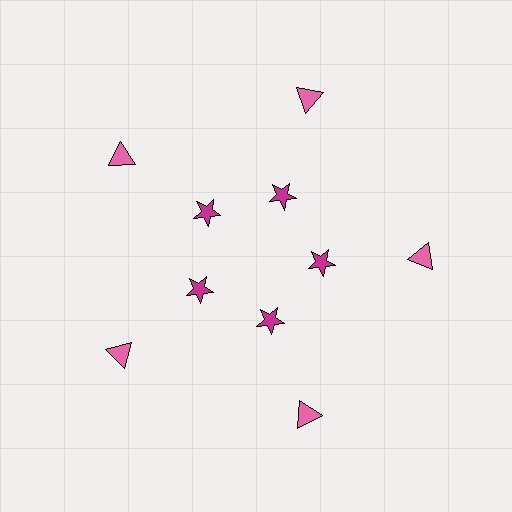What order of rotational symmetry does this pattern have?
This pattern has 5-fold rotational symmetry.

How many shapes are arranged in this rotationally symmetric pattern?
There are 10 shapes, arranged in 5 groups of 2.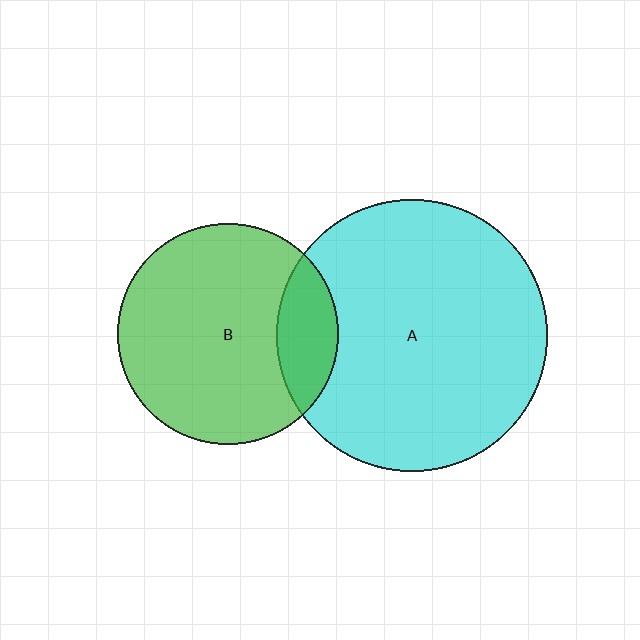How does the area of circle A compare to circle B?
Approximately 1.5 times.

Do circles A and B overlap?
Yes.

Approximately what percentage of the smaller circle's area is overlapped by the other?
Approximately 20%.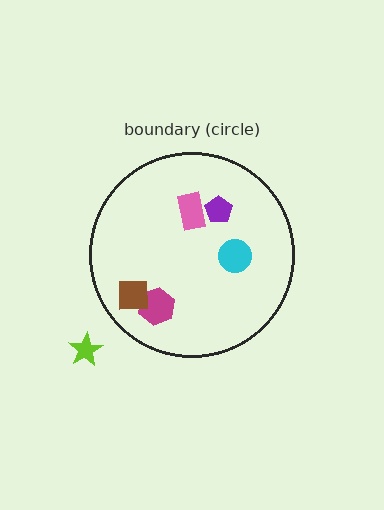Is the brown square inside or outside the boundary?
Inside.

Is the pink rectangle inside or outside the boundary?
Inside.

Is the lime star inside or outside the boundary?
Outside.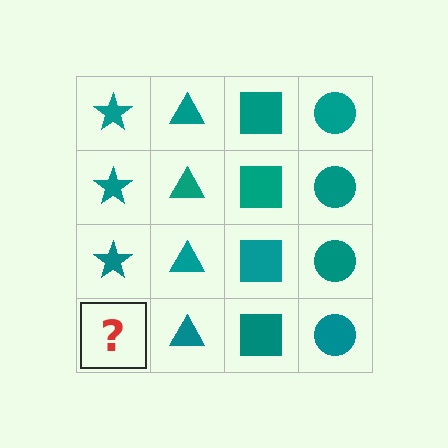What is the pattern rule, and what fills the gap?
The rule is that each column has a consistent shape. The gap should be filled with a teal star.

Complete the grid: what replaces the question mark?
The question mark should be replaced with a teal star.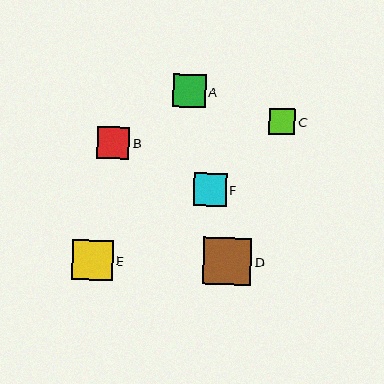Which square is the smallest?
Square C is the smallest with a size of approximately 27 pixels.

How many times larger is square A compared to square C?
Square A is approximately 1.2 times the size of square C.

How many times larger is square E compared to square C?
Square E is approximately 1.5 times the size of square C.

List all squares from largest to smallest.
From largest to smallest: D, E, A, F, B, C.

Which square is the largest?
Square D is the largest with a size of approximately 48 pixels.